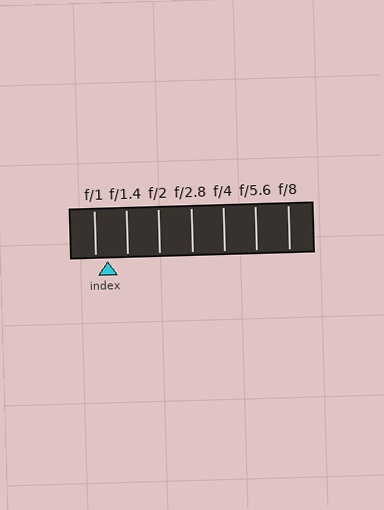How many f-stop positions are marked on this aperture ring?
There are 7 f-stop positions marked.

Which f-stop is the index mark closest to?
The index mark is closest to f/1.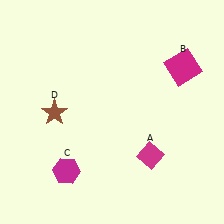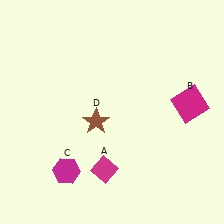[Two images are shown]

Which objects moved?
The objects that moved are: the magenta diamond (A), the magenta square (B), the brown star (D).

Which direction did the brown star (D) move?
The brown star (D) moved right.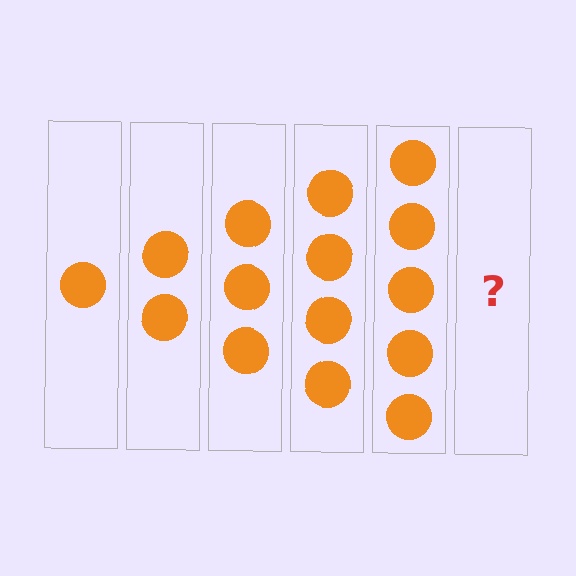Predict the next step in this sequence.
The next step is 6 circles.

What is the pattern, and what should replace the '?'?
The pattern is that each step adds one more circle. The '?' should be 6 circles.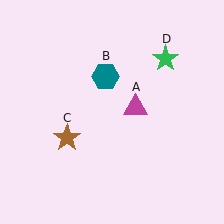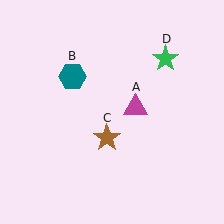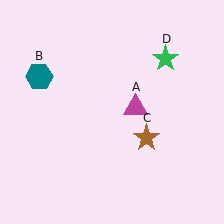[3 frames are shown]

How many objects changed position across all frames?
2 objects changed position: teal hexagon (object B), brown star (object C).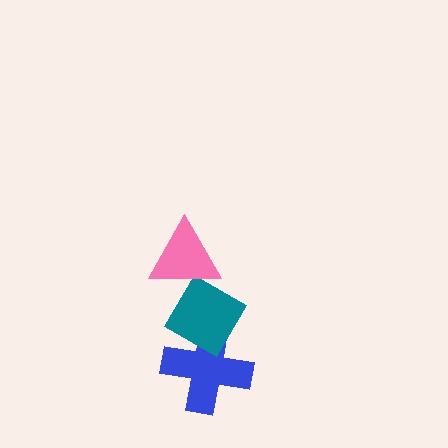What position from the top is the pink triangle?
The pink triangle is 1st from the top.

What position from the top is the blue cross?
The blue cross is 3rd from the top.